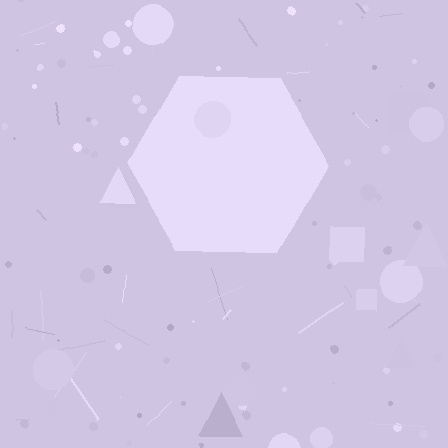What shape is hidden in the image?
A hexagon is hidden in the image.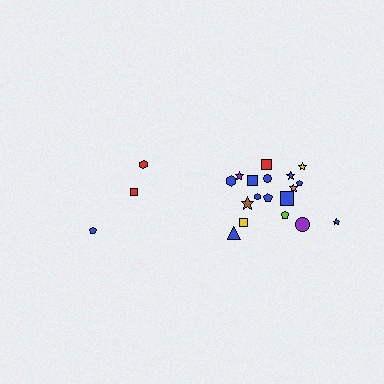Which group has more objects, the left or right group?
The right group.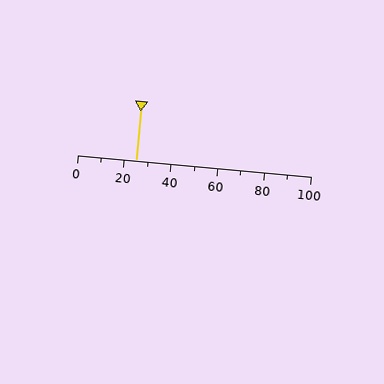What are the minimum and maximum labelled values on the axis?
The axis runs from 0 to 100.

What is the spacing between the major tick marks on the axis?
The major ticks are spaced 20 apart.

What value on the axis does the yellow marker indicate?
The marker indicates approximately 25.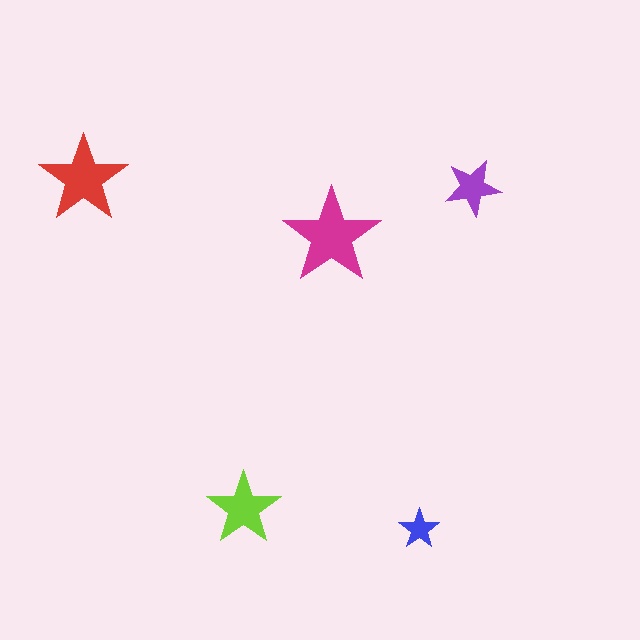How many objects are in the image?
There are 5 objects in the image.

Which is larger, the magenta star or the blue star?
The magenta one.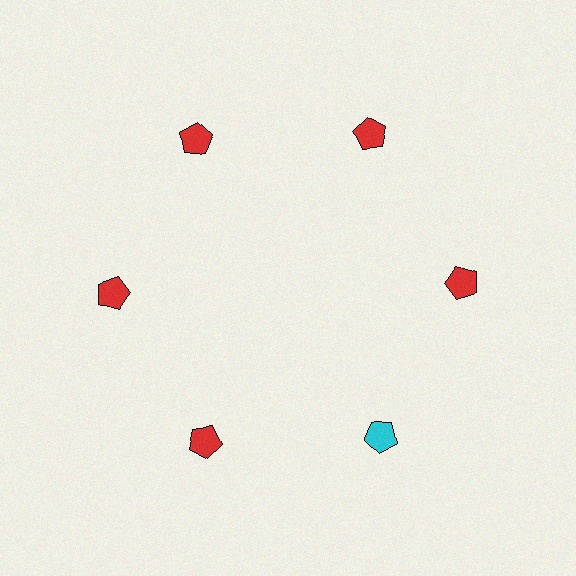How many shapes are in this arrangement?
There are 6 shapes arranged in a ring pattern.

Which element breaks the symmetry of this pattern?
The cyan pentagon at roughly the 5 o'clock position breaks the symmetry. All other shapes are red pentagons.